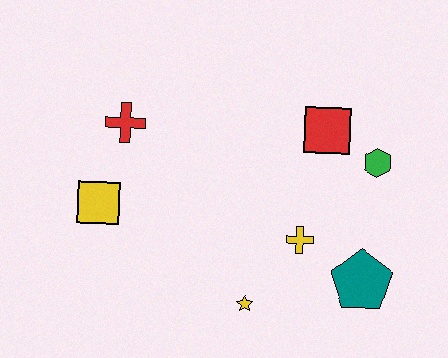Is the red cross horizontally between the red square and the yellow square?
Yes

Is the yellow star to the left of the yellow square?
No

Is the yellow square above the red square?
No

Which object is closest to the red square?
The green hexagon is closest to the red square.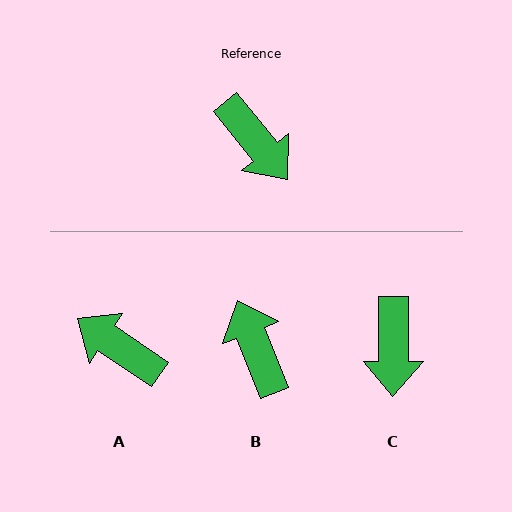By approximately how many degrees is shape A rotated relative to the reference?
Approximately 163 degrees clockwise.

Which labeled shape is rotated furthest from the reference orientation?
B, about 163 degrees away.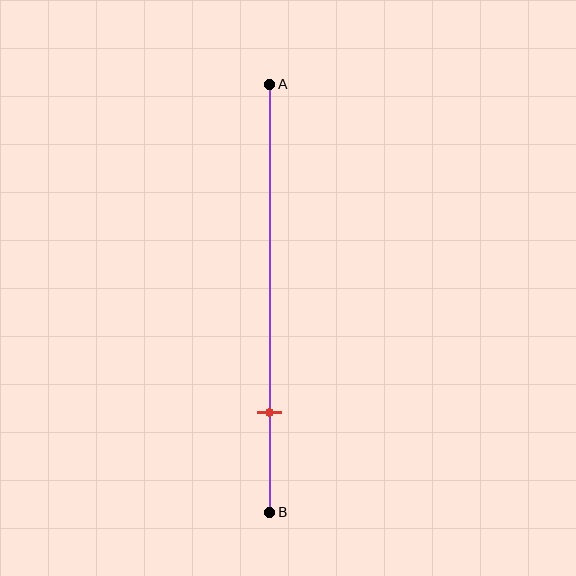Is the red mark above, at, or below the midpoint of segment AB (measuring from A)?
The red mark is below the midpoint of segment AB.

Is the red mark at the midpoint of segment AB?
No, the mark is at about 75% from A, not at the 50% midpoint.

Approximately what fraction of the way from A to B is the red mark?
The red mark is approximately 75% of the way from A to B.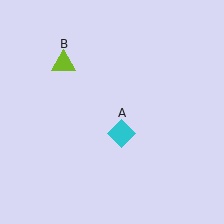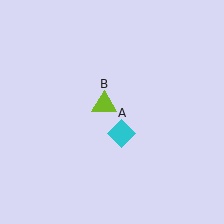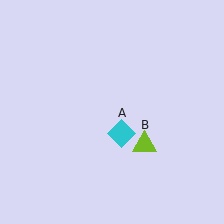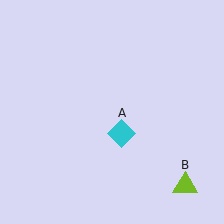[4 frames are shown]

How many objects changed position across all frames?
1 object changed position: lime triangle (object B).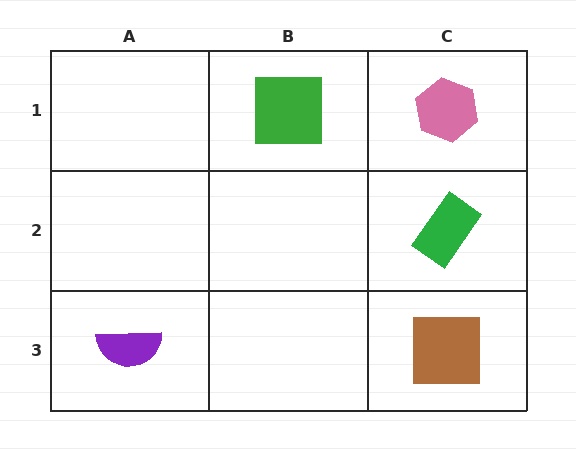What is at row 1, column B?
A green square.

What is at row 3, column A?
A purple semicircle.